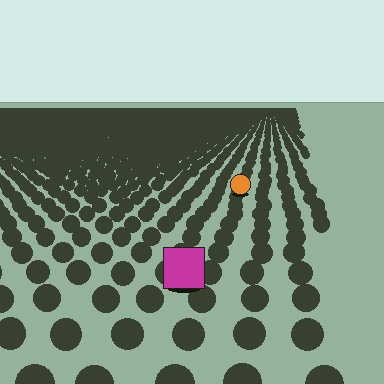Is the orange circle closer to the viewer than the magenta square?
No. The magenta square is closer — you can tell from the texture gradient: the ground texture is coarser near it.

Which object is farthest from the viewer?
The orange circle is farthest from the viewer. It appears smaller and the ground texture around it is denser.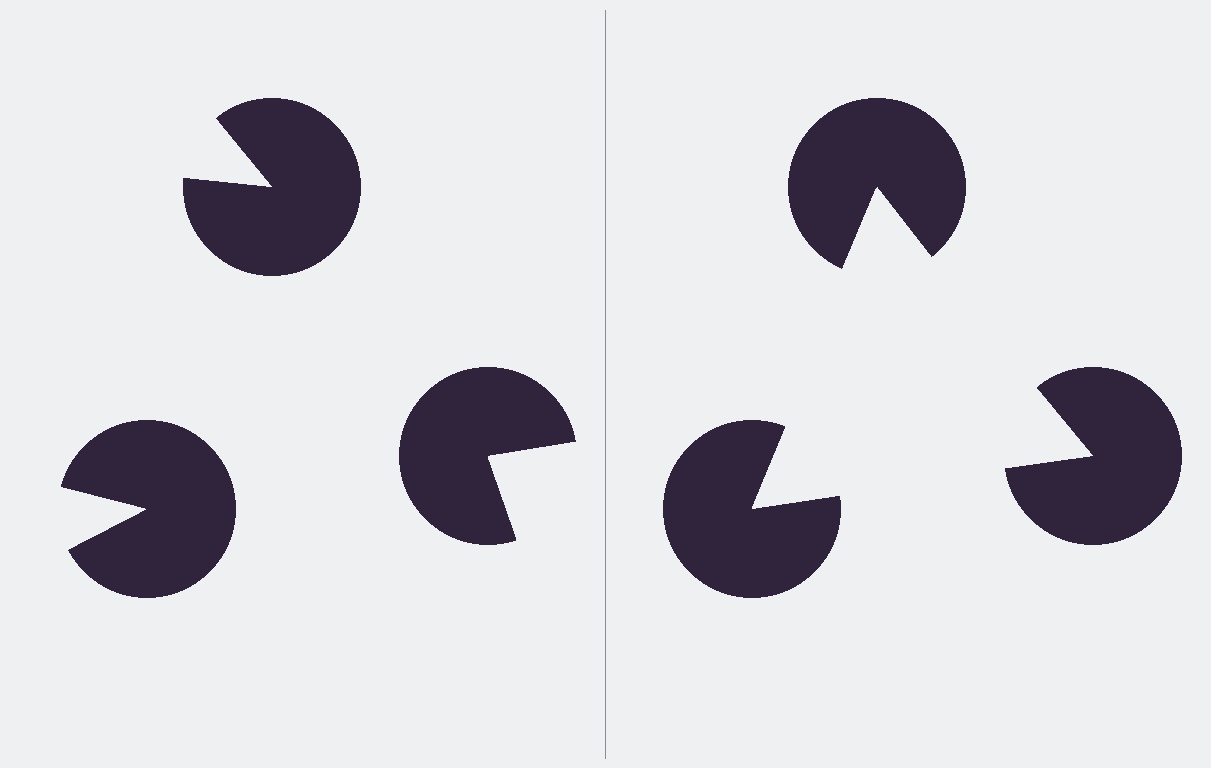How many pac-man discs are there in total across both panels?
6 — 3 on each side.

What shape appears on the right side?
An illusory triangle.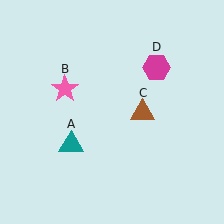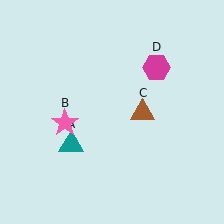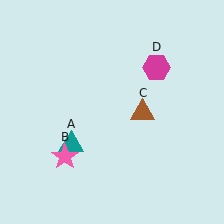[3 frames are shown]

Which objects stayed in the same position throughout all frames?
Teal triangle (object A) and brown triangle (object C) and magenta hexagon (object D) remained stationary.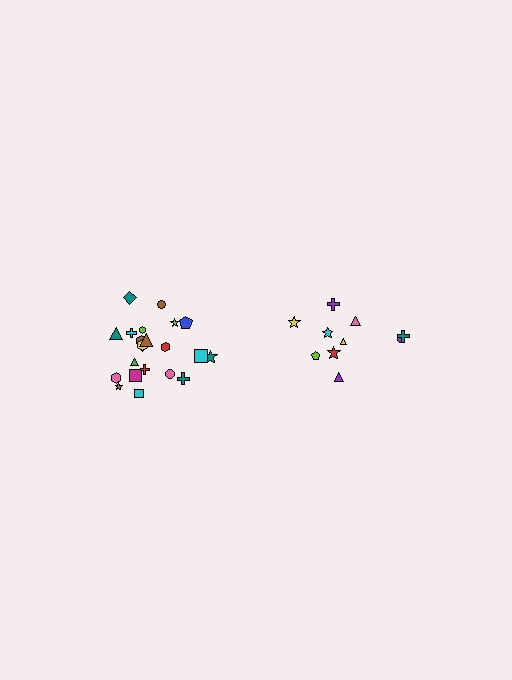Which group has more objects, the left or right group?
The left group.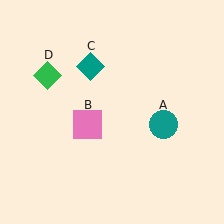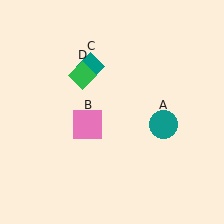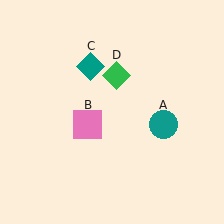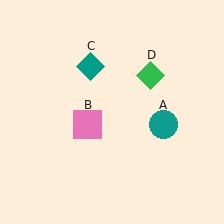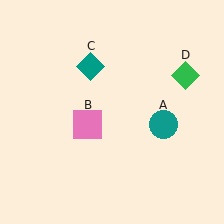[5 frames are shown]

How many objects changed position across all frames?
1 object changed position: green diamond (object D).